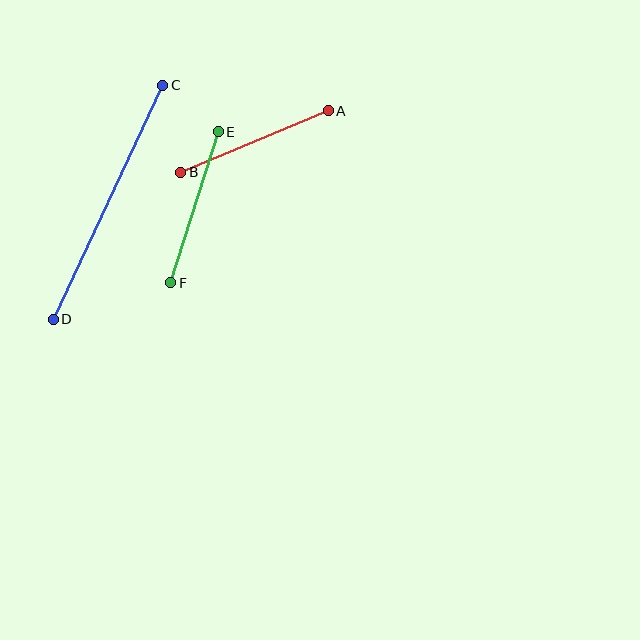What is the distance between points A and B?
The distance is approximately 160 pixels.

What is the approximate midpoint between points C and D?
The midpoint is at approximately (108, 202) pixels.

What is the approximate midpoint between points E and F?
The midpoint is at approximately (194, 207) pixels.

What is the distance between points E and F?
The distance is approximately 159 pixels.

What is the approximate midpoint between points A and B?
The midpoint is at approximately (254, 141) pixels.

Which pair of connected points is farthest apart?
Points C and D are farthest apart.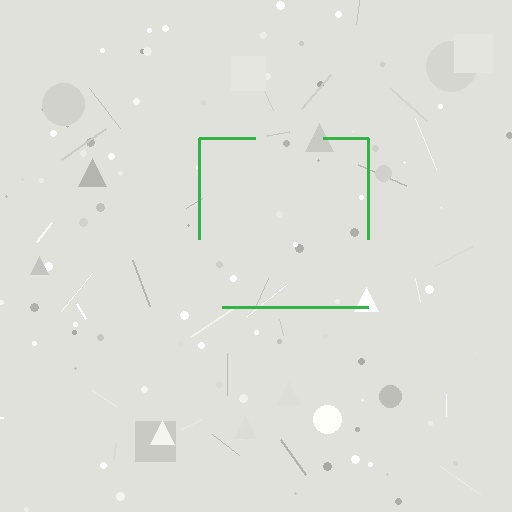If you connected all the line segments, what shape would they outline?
They would outline a square.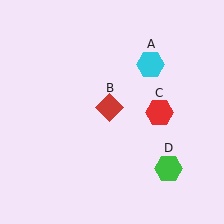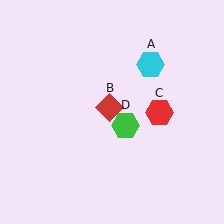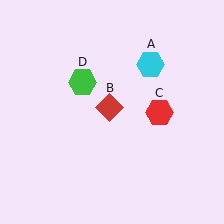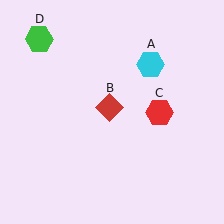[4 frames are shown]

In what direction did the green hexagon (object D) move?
The green hexagon (object D) moved up and to the left.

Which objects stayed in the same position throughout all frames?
Cyan hexagon (object A) and red diamond (object B) and red hexagon (object C) remained stationary.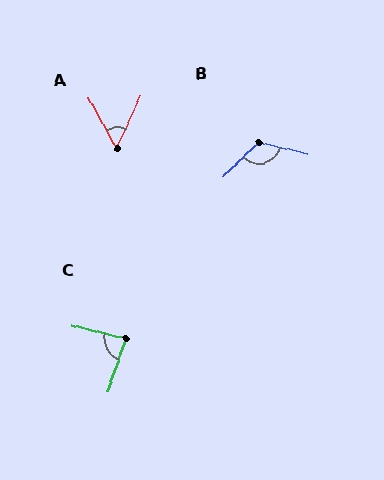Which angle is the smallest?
A, at approximately 53 degrees.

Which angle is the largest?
B, at approximately 122 degrees.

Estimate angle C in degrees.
Approximately 85 degrees.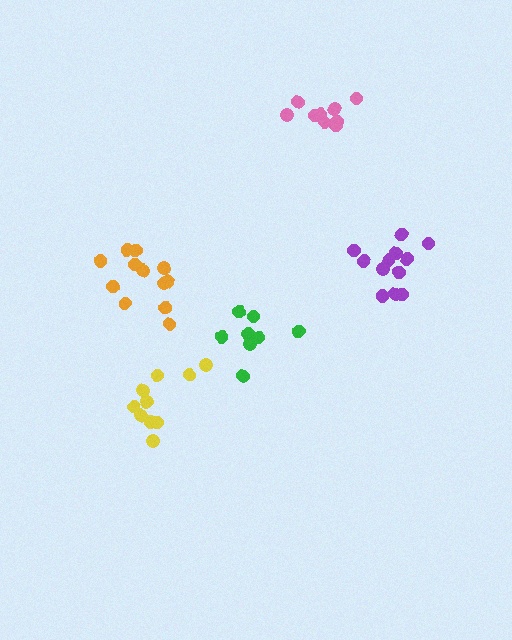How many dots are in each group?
Group 1: 12 dots, Group 2: 9 dots, Group 3: 12 dots, Group 4: 10 dots, Group 5: 10 dots (53 total).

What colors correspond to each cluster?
The clusters are colored: purple, pink, orange, yellow, green.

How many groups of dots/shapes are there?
There are 5 groups.